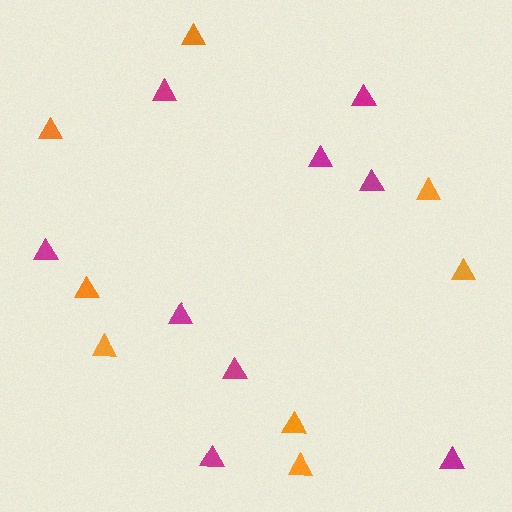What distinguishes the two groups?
There are 2 groups: one group of orange triangles (8) and one group of magenta triangles (9).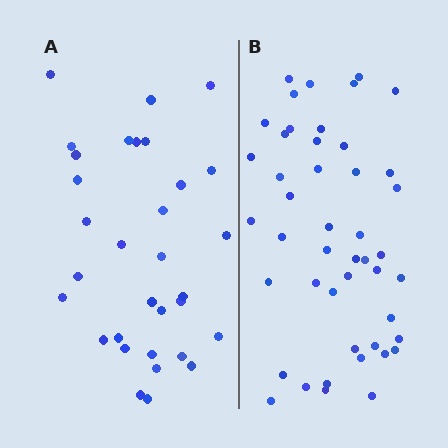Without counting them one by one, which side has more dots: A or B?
Region B (the right region) has more dots.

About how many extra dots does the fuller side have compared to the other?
Region B has approximately 15 more dots than region A.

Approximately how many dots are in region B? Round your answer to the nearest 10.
About 50 dots. (The exact count is 46, which rounds to 50.)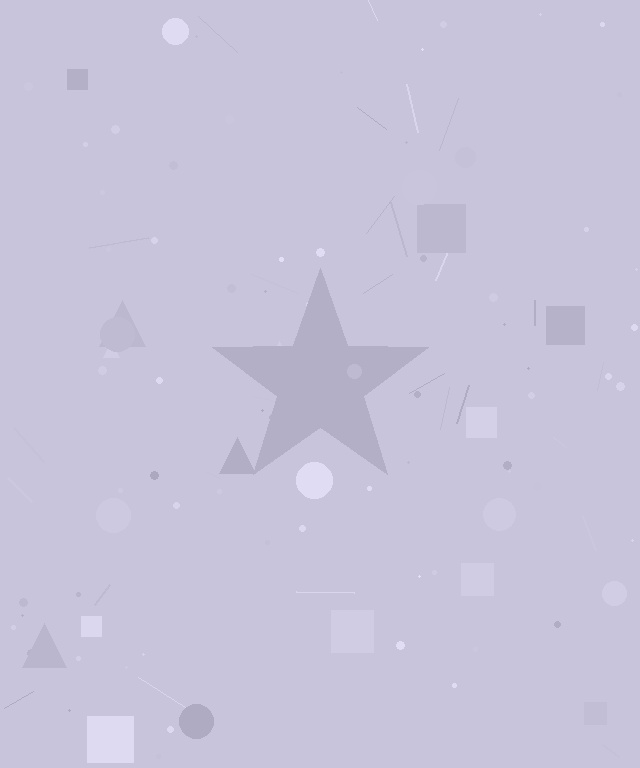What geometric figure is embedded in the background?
A star is embedded in the background.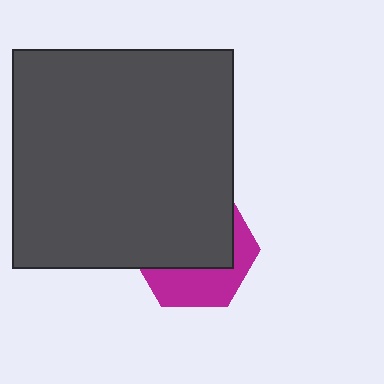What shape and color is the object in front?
The object in front is a dark gray rectangle.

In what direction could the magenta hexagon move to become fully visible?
The magenta hexagon could move down. That would shift it out from behind the dark gray rectangle entirely.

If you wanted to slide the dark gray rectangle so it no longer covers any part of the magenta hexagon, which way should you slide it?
Slide it up — that is the most direct way to separate the two shapes.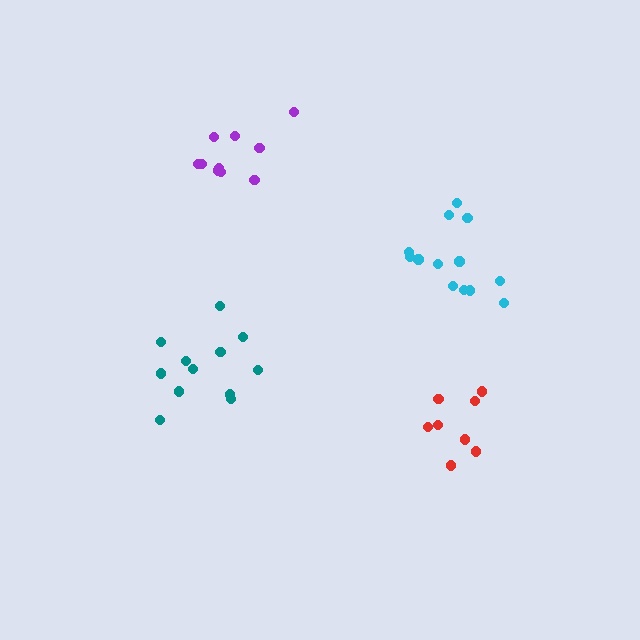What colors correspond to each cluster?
The clusters are colored: teal, purple, red, cyan.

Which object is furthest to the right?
The cyan cluster is rightmost.